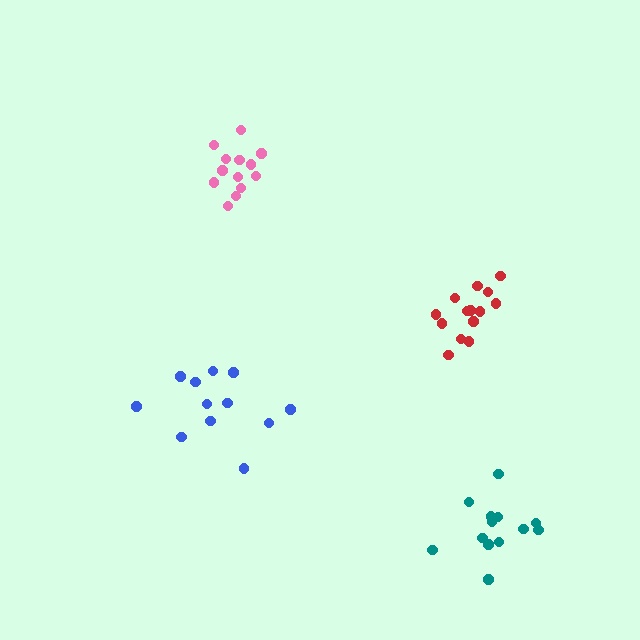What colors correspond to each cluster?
The clusters are colored: pink, red, blue, teal.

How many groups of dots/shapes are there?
There are 4 groups.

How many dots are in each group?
Group 1: 13 dots, Group 2: 14 dots, Group 3: 12 dots, Group 4: 13 dots (52 total).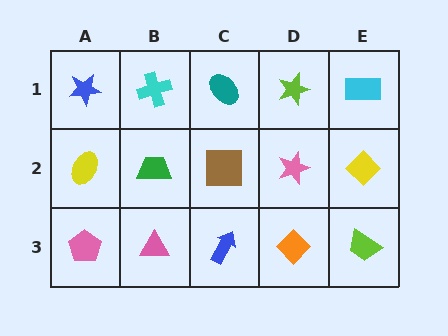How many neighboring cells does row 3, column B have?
3.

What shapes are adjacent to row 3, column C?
A brown square (row 2, column C), a pink triangle (row 3, column B), an orange diamond (row 3, column D).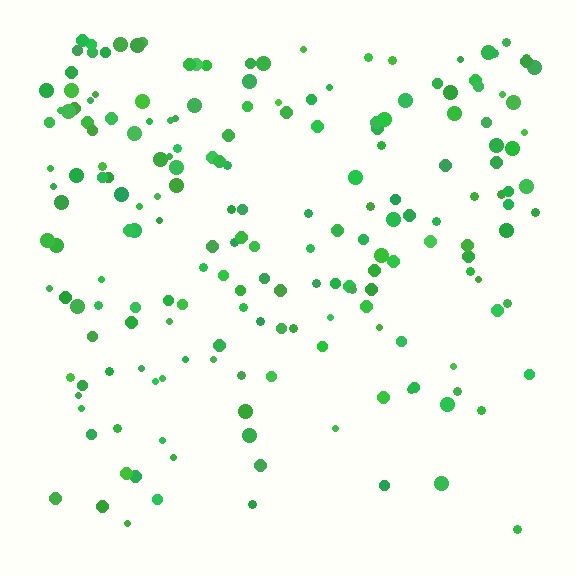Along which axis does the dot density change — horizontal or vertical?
Vertical.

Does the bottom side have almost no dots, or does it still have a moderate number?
Still a moderate number, just noticeably fewer than the top.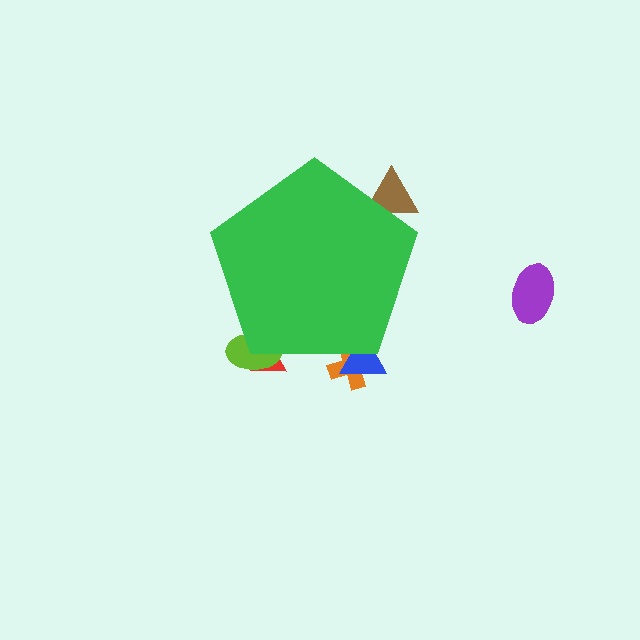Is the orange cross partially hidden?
Yes, the orange cross is partially hidden behind the green pentagon.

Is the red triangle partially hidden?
Yes, the red triangle is partially hidden behind the green pentagon.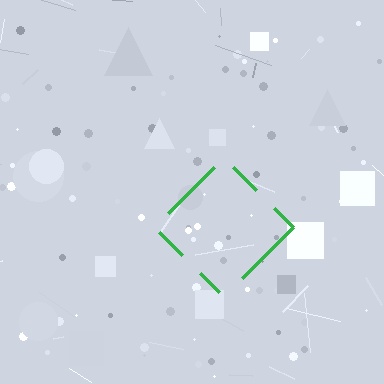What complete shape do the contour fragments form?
The contour fragments form a diamond.